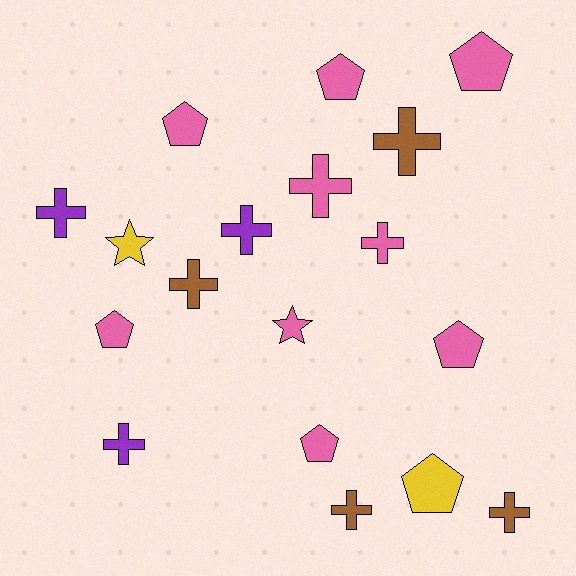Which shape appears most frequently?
Cross, with 9 objects.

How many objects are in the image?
There are 18 objects.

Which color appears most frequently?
Pink, with 9 objects.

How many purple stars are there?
There are no purple stars.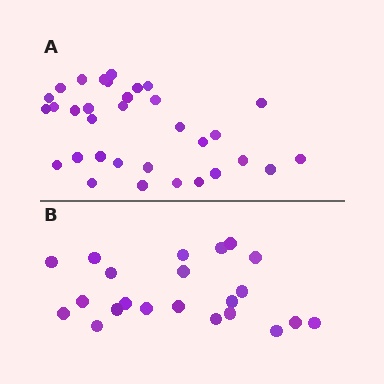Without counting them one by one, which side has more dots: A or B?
Region A (the top region) has more dots.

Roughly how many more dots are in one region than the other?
Region A has roughly 12 or so more dots than region B.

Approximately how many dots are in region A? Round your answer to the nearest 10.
About 30 dots. (The exact count is 33, which rounds to 30.)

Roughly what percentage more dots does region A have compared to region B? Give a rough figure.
About 50% more.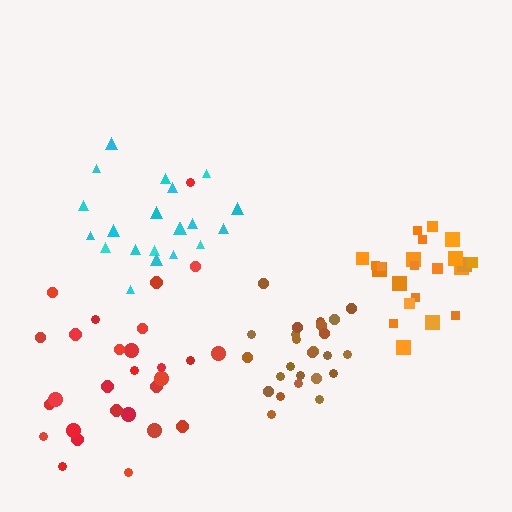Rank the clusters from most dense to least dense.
brown, orange, cyan, red.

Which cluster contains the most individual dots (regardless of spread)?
Red (28).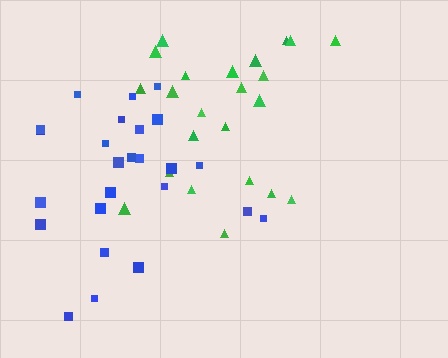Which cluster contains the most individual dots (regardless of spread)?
Blue (25).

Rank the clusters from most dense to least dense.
blue, green.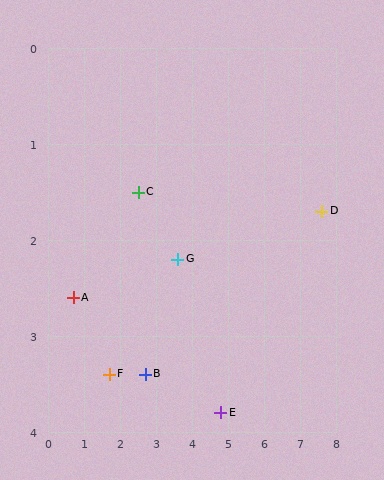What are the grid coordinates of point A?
Point A is at approximately (0.7, 2.6).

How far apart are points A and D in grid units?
Points A and D are about 7.0 grid units apart.